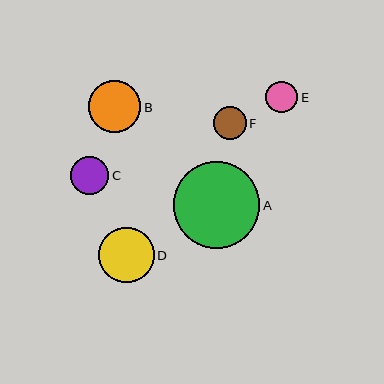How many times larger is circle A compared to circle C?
Circle A is approximately 2.3 times the size of circle C.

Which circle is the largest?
Circle A is the largest with a size of approximately 87 pixels.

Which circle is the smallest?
Circle E is the smallest with a size of approximately 32 pixels.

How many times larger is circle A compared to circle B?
Circle A is approximately 1.7 times the size of circle B.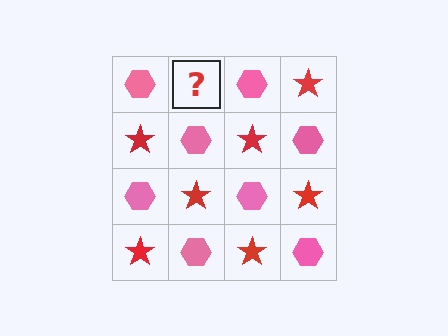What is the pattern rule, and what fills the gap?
The rule is that it alternates pink hexagon and red star in a checkerboard pattern. The gap should be filled with a red star.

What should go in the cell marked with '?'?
The missing cell should contain a red star.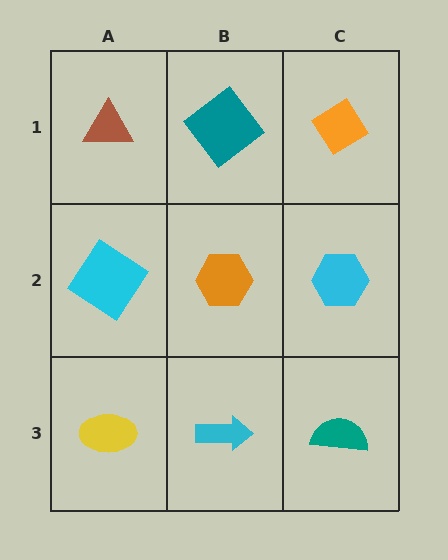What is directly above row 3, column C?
A cyan hexagon.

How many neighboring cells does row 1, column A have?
2.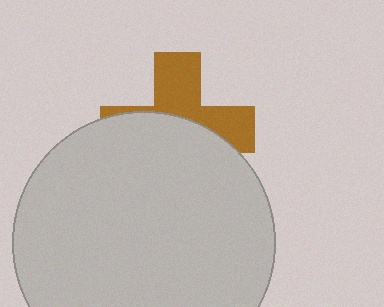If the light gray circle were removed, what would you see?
You would see the complete brown cross.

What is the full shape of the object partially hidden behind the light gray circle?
The partially hidden object is a brown cross.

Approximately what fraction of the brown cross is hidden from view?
Roughly 57% of the brown cross is hidden behind the light gray circle.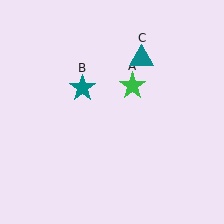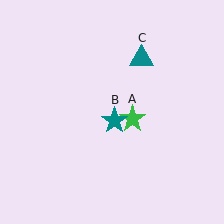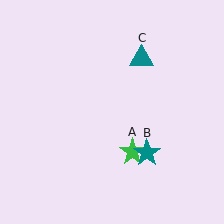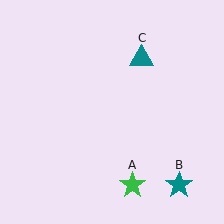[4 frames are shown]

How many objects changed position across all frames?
2 objects changed position: green star (object A), teal star (object B).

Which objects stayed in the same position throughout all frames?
Teal triangle (object C) remained stationary.